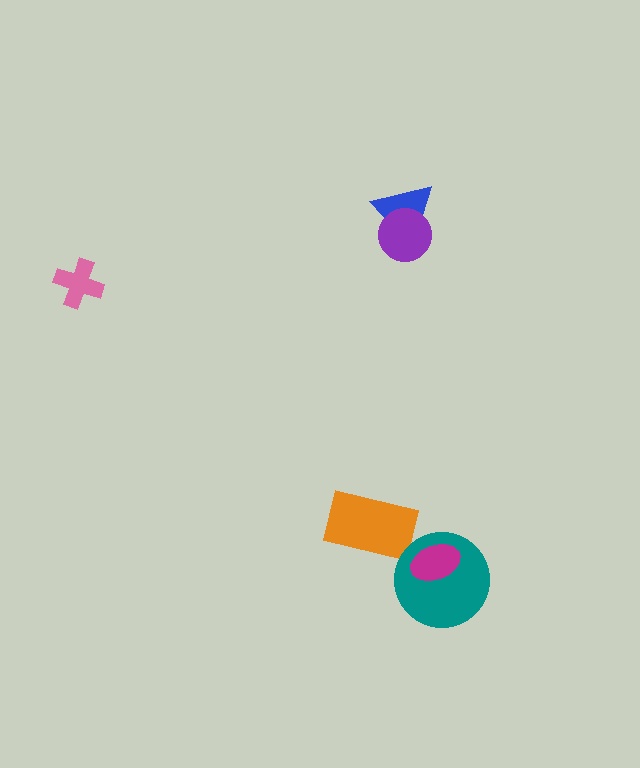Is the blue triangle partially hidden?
Yes, it is partially covered by another shape.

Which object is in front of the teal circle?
The magenta ellipse is in front of the teal circle.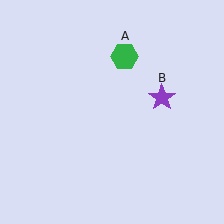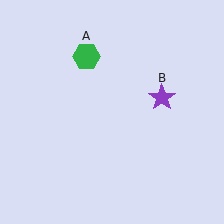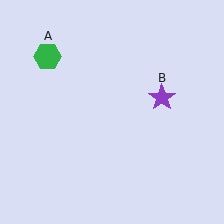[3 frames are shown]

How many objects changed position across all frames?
1 object changed position: green hexagon (object A).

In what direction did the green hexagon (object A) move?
The green hexagon (object A) moved left.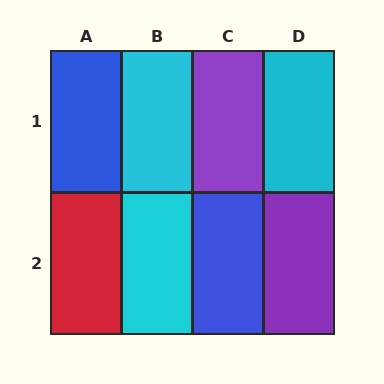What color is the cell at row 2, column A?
Red.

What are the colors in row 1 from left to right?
Blue, cyan, purple, cyan.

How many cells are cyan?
3 cells are cyan.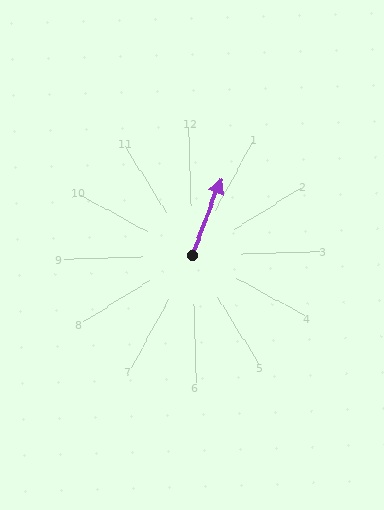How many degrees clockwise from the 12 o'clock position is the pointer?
Approximately 23 degrees.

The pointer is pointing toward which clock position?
Roughly 1 o'clock.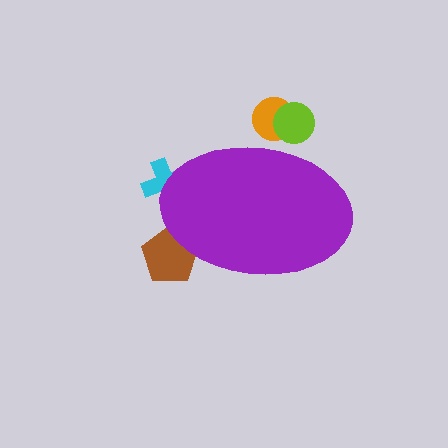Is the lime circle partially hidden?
Yes, the lime circle is partially hidden behind the purple ellipse.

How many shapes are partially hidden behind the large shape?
4 shapes are partially hidden.